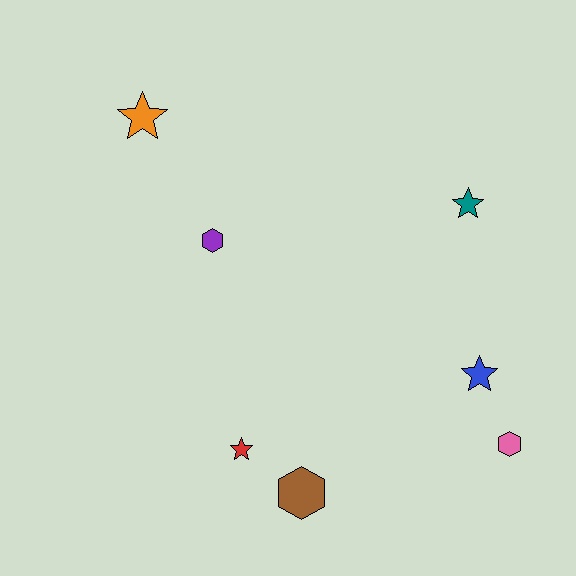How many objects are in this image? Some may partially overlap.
There are 7 objects.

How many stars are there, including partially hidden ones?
There are 4 stars.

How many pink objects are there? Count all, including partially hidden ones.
There is 1 pink object.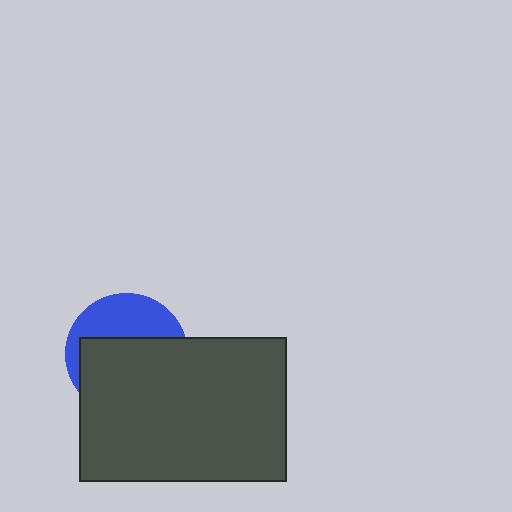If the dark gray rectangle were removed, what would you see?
You would see the complete blue circle.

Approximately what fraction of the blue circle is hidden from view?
Roughly 62% of the blue circle is hidden behind the dark gray rectangle.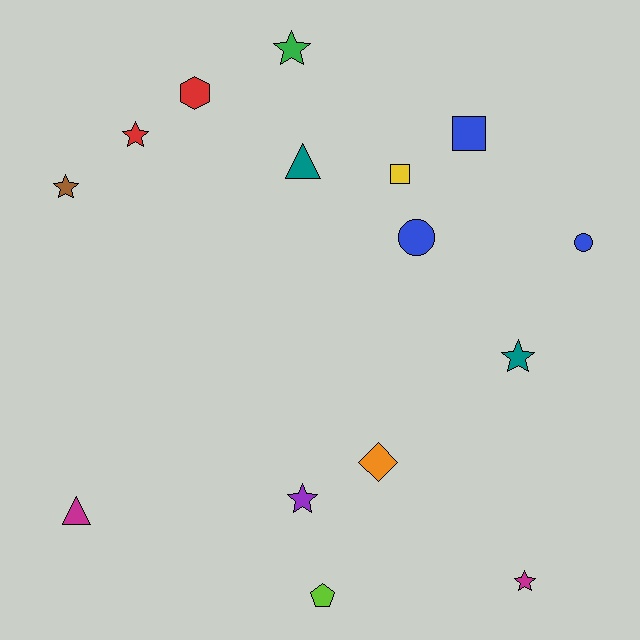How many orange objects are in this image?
There is 1 orange object.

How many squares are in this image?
There are 2 squares.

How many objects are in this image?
There are 15 objects.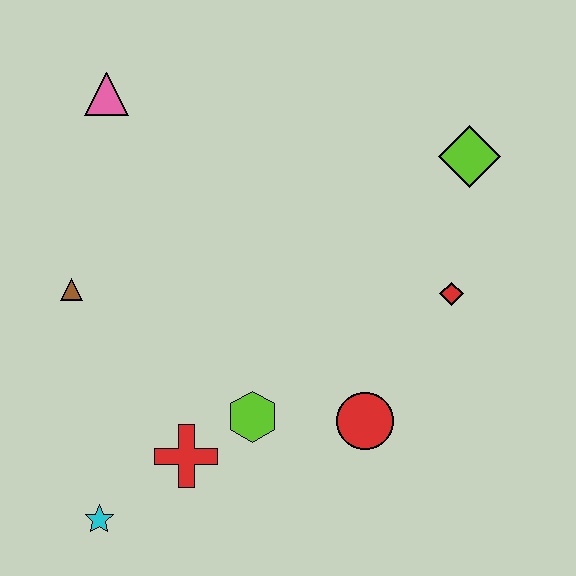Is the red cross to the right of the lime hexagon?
No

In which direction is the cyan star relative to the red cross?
The cyan star is to the left of the red cross.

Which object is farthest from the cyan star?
The lime diamond is farthest from the cyan star.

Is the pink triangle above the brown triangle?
Yes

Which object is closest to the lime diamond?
The red diamond is closest to the lime diamond.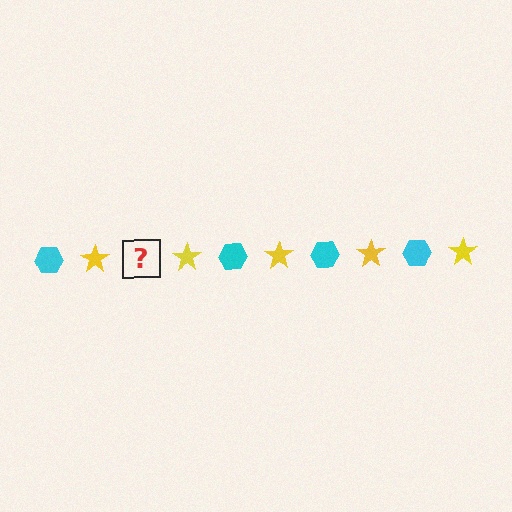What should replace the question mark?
The question mark should be replaced with a cyan hexagon.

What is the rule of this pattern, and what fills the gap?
The rule is that the pattern alternates between cyan hexagon and yellow star. The gap should be filled with a cyan hexagon.